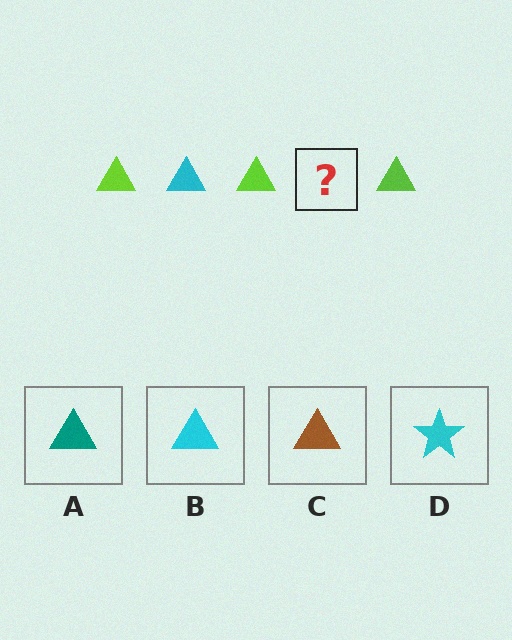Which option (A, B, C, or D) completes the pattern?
B.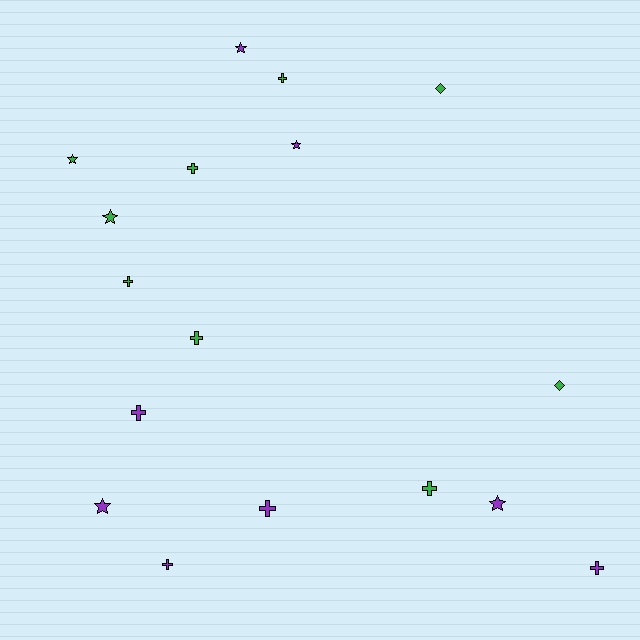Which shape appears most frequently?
Cross, with 9 objects.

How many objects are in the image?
There are 17 objects.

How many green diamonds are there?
There are 2 green diamonds.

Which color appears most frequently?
Green, with 9 objects.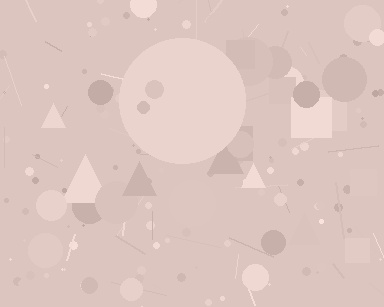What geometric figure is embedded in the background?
A circle is embedded in the background.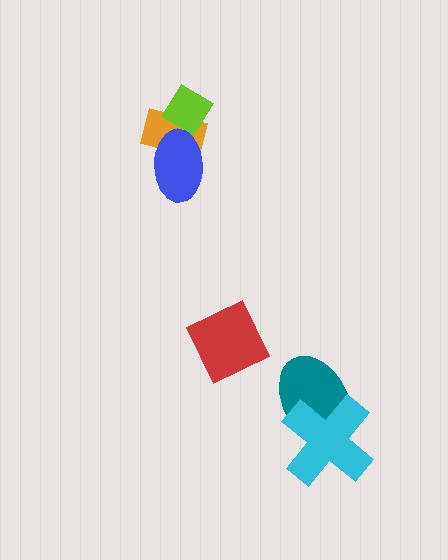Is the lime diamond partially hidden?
Yes, it is partially covered by another shape.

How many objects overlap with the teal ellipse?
1 object overlaps with the teal ellipse.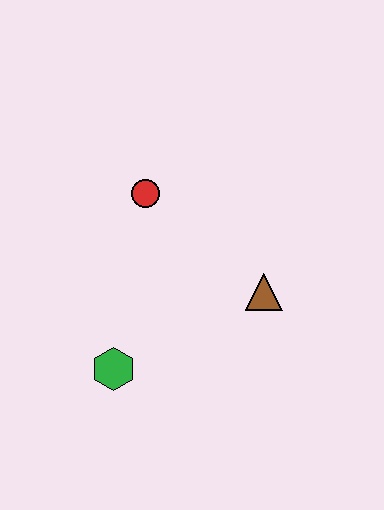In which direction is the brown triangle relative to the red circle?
The brown triangle is to the right of the red circle.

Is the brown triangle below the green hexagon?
No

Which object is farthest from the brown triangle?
The green hexagon is farthest from the brown triangle.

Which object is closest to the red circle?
The brown triangle is closest to the red circle.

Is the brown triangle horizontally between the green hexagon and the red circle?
No